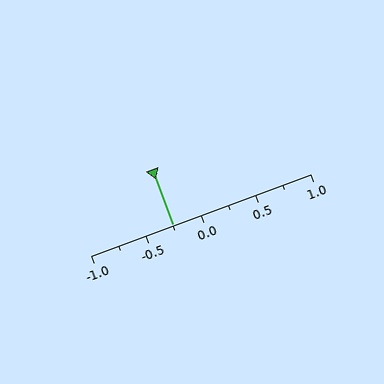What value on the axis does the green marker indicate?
The marker indicates approximately -0.25.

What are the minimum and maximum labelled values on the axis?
The axis runs from -1.0 to 1.0.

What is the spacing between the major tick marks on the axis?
The major ticks are spaced 0.5 apart.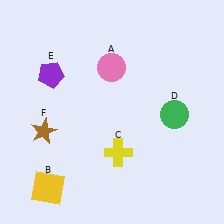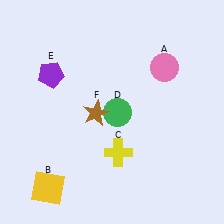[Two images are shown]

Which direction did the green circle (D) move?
The green circle (D) moved left.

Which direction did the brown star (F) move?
The brown star (F) moved right.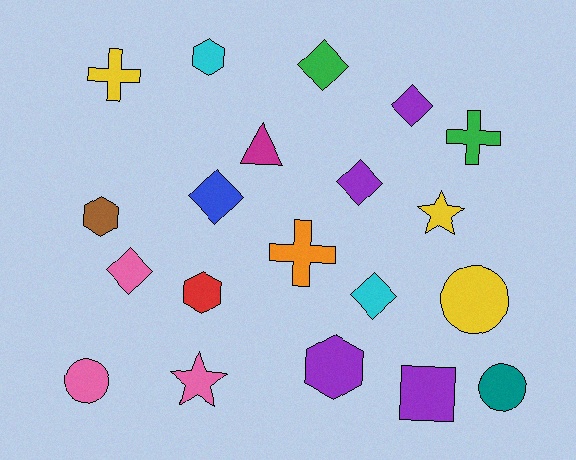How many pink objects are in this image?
There are 3 pink objects.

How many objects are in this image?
There are 20 objects.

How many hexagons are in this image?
There are 4 hexagons.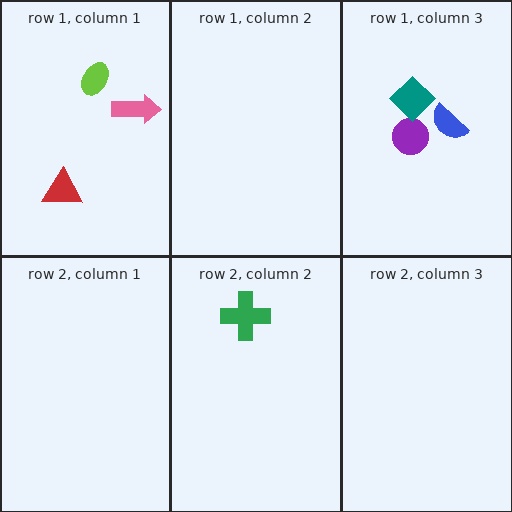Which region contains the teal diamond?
The row 1, column 3 region.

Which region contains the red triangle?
The row 1, column 1 region.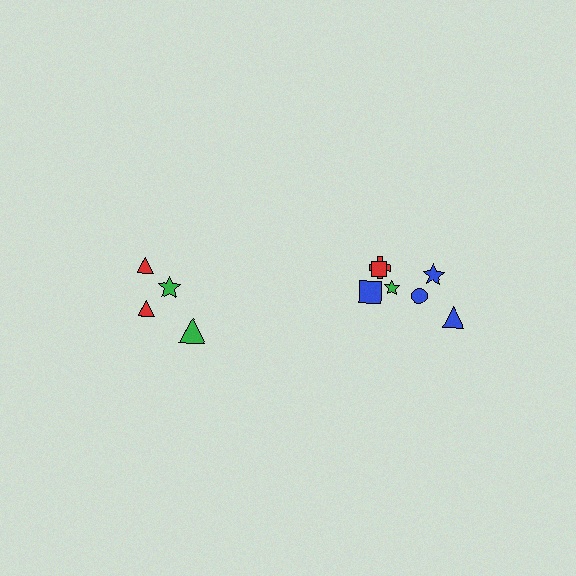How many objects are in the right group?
There are 7 objects.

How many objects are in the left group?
There are 4 objects.